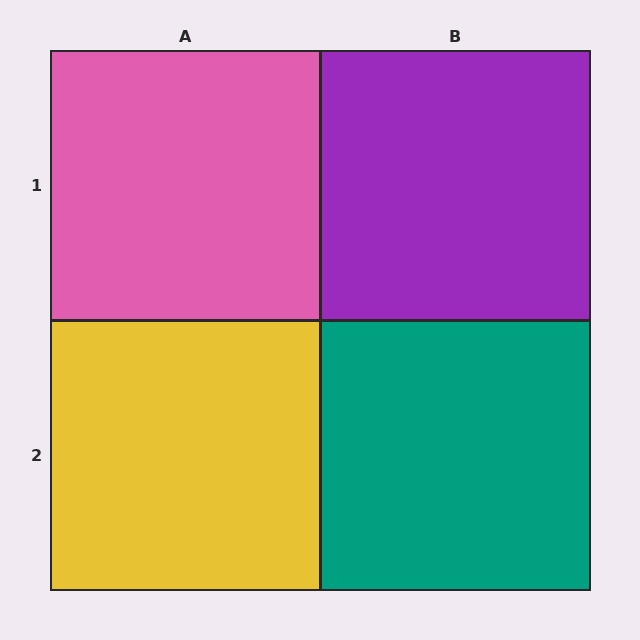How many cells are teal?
1 cell is teal.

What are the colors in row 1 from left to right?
Pink, purple.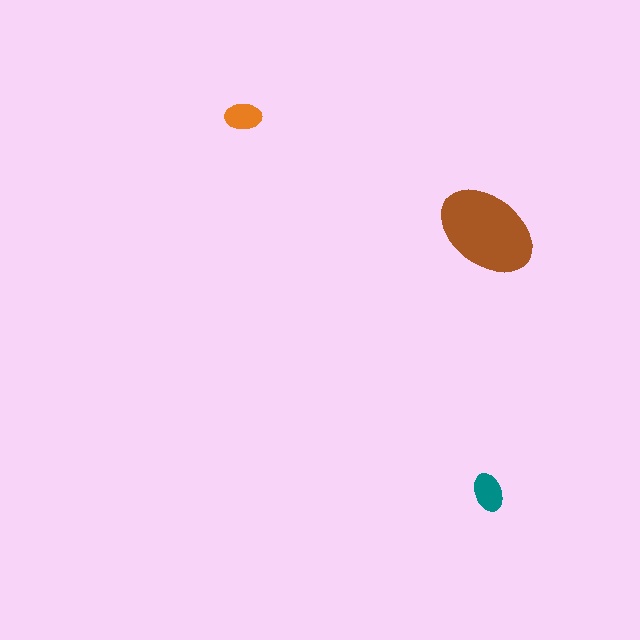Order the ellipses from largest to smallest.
the brown one, the teal one, the orange one.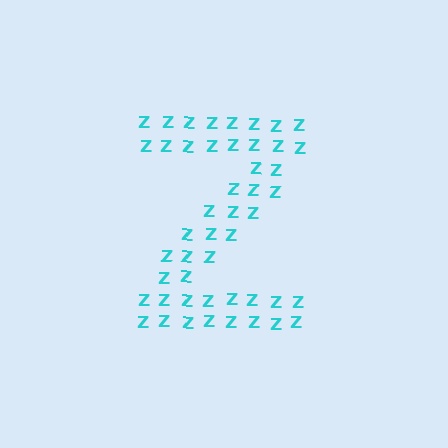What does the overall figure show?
The overall figure shows the letter Z.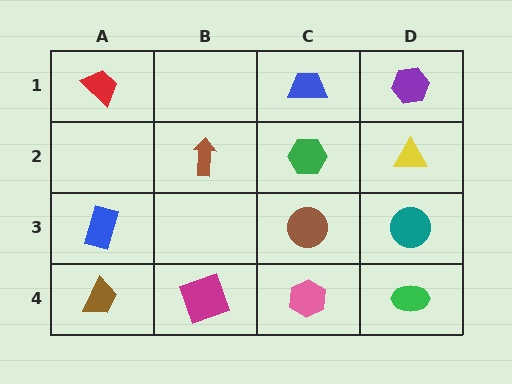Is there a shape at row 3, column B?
No, that cell is empty.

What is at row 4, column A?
A brown trapezoid.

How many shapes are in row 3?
3 shapes.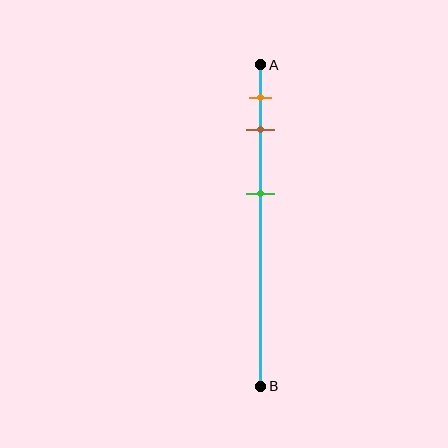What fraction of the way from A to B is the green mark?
The green mark is approximately 40% (0.4) of the way from A to B.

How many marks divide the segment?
There are 3 marks dividing the segment.